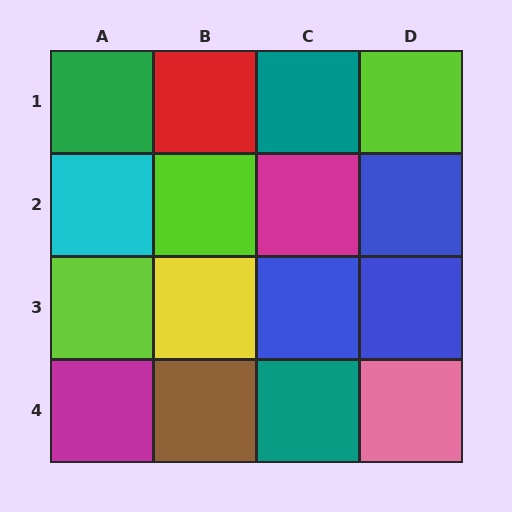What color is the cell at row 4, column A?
Magenta.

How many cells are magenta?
2 cells are magenta.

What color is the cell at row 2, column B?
Lime.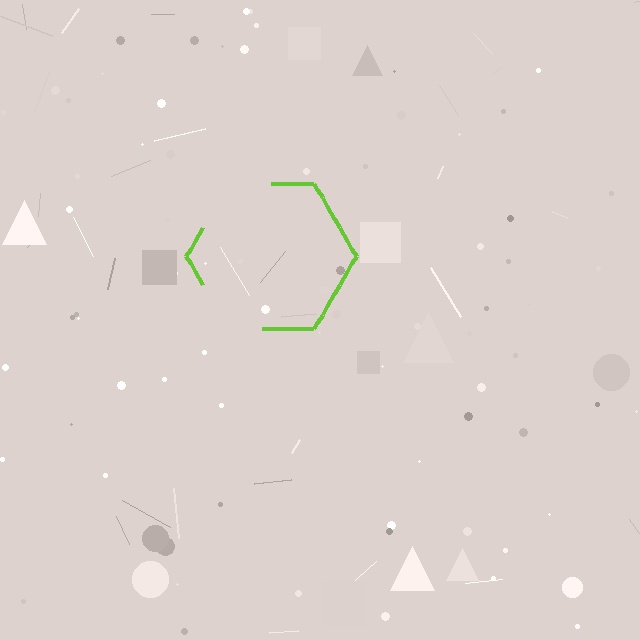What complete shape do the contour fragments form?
The contour fragments form a hexagon.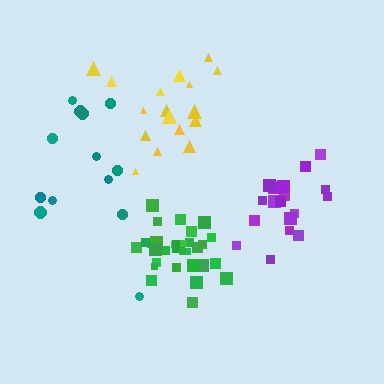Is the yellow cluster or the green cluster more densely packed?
Green.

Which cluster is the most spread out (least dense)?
Teal.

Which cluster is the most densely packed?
Green.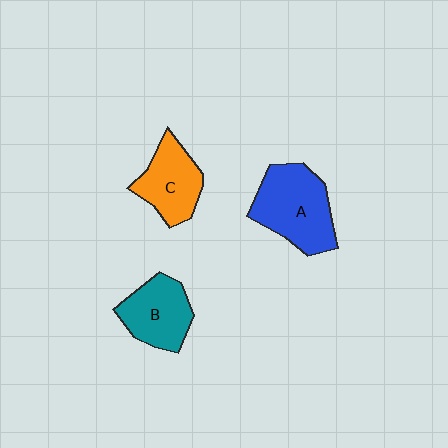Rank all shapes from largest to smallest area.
From largest to smallest: A (blue), B (teal), C (orange).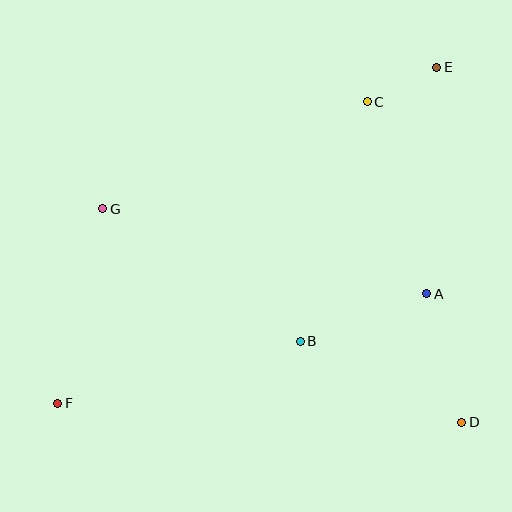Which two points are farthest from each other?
Points E and F are farthest from each other.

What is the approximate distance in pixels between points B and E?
The distance between B and E is approximately 306 pixels.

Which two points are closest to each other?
Points C and E are closest to each other.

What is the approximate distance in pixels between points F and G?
The distance between F and G is approximately 199 pixels.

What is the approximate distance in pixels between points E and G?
The distance between E and G is approximately 363 pixels.